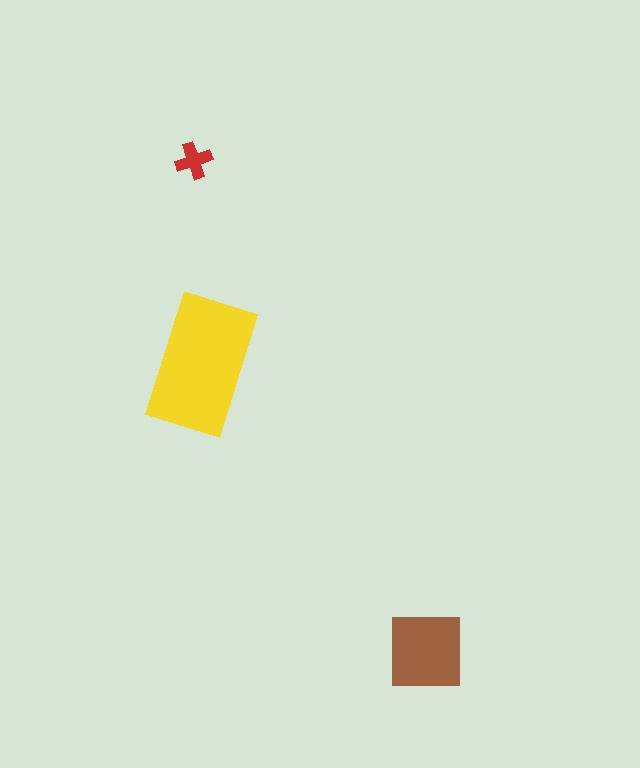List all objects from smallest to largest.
The red cross, the brown square, the yellow rectangle.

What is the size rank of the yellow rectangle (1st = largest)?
1st.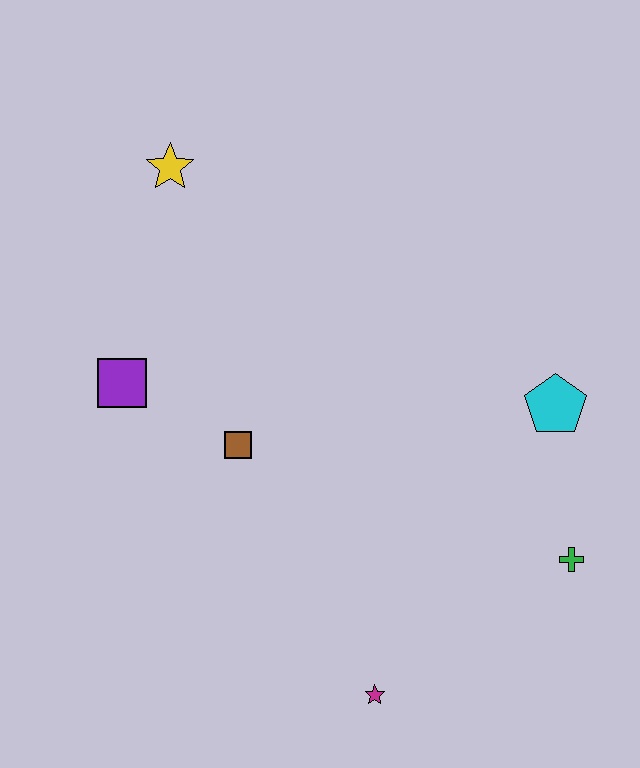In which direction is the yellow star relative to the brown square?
The yellow star is above the brown square.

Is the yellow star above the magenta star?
Yes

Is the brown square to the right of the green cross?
No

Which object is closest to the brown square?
The purple square is closest to the brown square.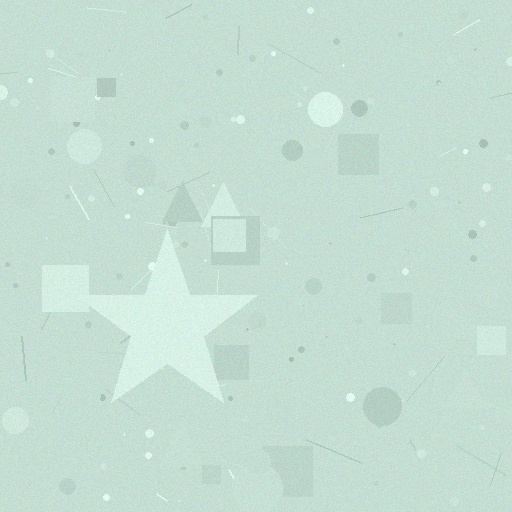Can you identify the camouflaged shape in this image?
The camouflaged shape is a star.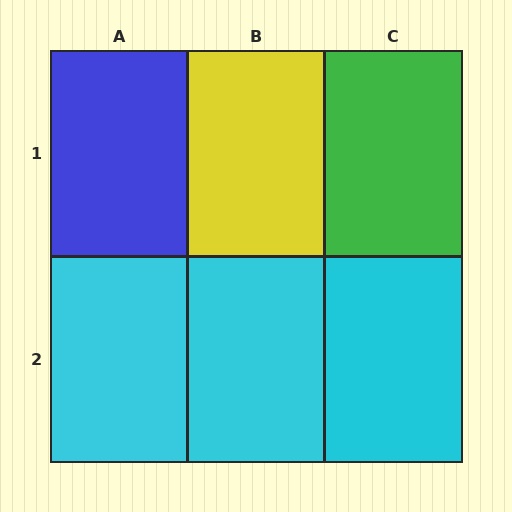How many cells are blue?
1 cell is blue.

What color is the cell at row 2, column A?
Cyan.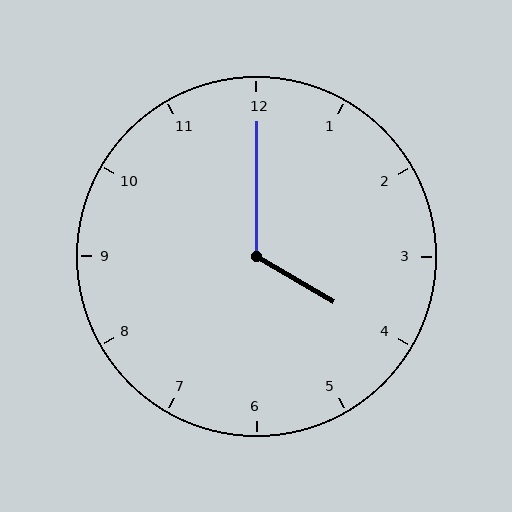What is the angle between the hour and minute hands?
Approximately 120 degrees.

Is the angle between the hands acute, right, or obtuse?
It is obtuse.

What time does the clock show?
4:00.